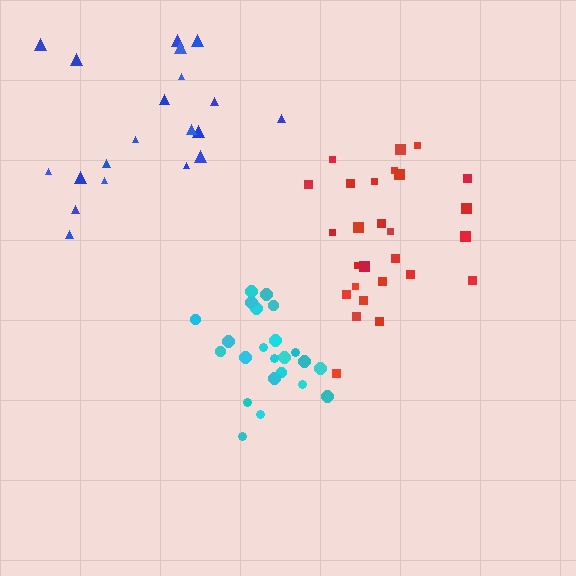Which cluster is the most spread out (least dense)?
Blue.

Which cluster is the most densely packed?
Cyan.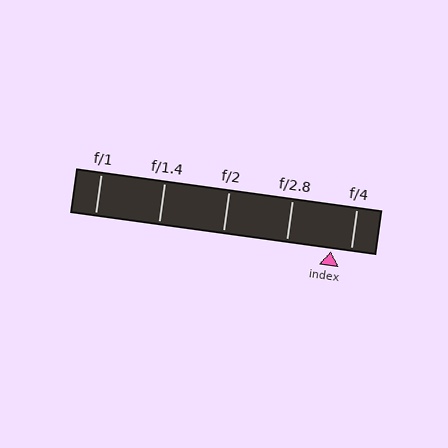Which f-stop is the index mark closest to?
The index mark is closest to f/4.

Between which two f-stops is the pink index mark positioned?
The index mark is between f/2.8 and f/4.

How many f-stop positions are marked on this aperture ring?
There are 5 f-stop positions marked.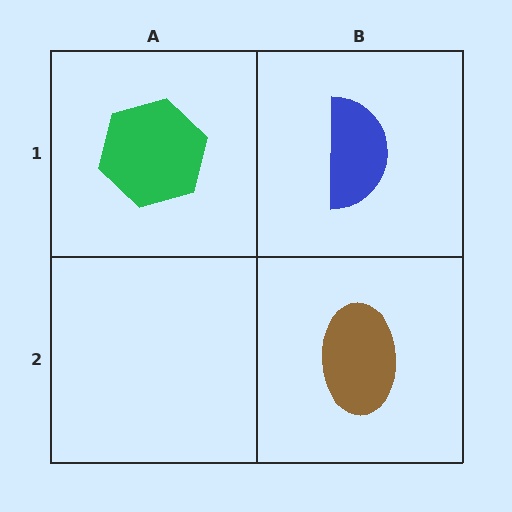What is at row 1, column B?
A blue semicircle.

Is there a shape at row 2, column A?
No, that cell is empty.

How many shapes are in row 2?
1 shape.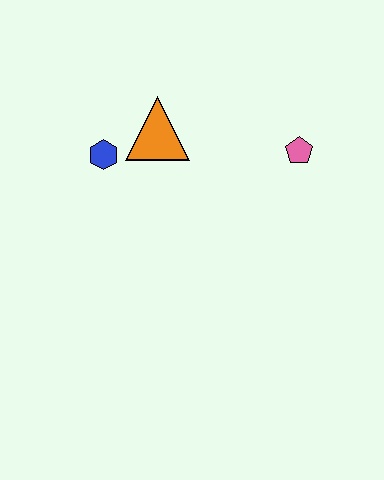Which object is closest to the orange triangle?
The blue hexagon is closest to the orange triangle.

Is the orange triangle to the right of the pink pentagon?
No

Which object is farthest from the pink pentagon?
The blue hexagon is farthest from the pink pentagon.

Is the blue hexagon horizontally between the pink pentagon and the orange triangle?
No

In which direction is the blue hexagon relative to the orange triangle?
The blue hexagon is to the left of the orange triangle.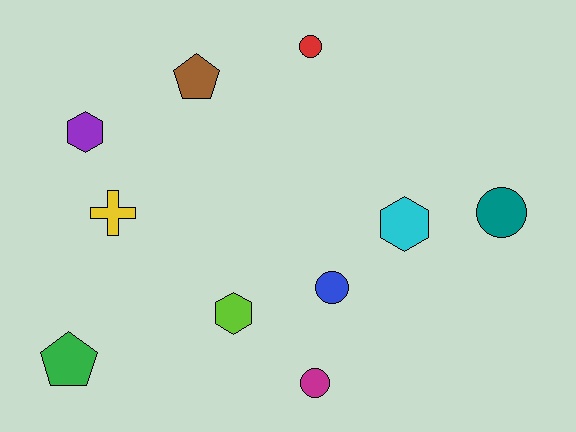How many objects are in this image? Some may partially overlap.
There are 10 objects.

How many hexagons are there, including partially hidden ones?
There are 3 hexagons.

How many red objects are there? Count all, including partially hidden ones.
There is 1 red object.